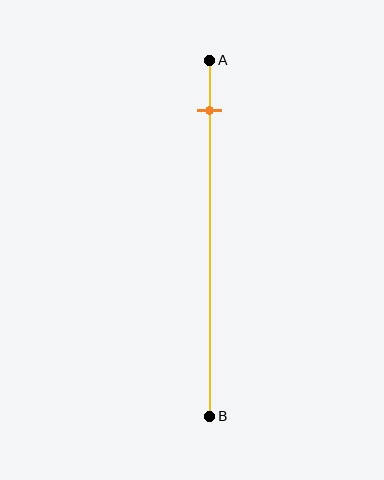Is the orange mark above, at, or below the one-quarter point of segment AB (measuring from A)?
The orange mark is above the one-quarter point of segment AB.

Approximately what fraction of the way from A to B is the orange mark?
The orange mark is approximately 15% of the way from A to B.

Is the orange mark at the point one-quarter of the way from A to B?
No, the mark is at about 15% from A, not at the 25% one-quarter point.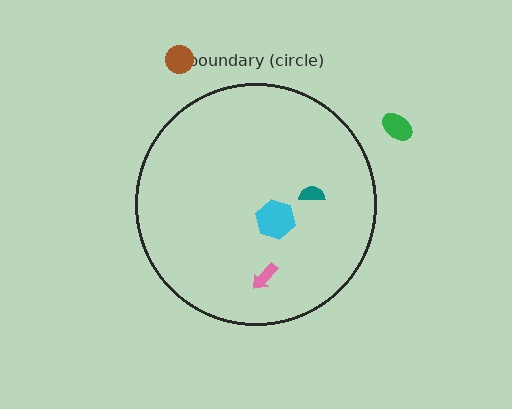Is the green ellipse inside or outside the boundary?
Outside.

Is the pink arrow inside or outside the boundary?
Inside.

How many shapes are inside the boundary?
3 inside, 2 outside.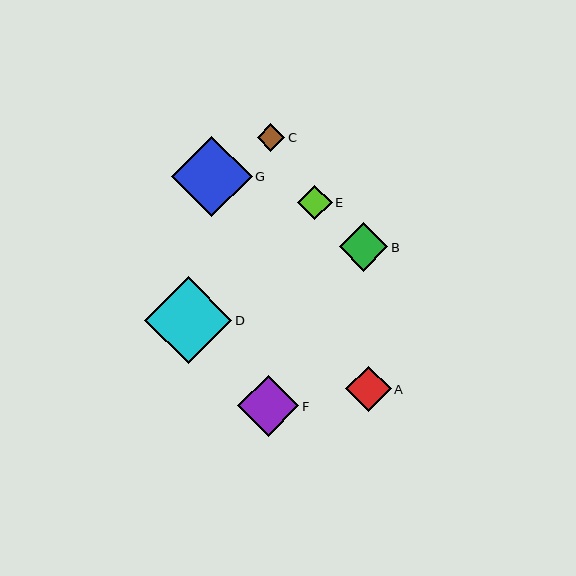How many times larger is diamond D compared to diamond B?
Diamond D is approximately 1.8 times the size of diamond B.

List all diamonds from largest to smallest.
From largest to smallest: D, G, F, B, A, E, C.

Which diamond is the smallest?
Diamond C is the smallest with a size of approximately 27 pixels.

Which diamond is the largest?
Diamond D is the largest with a size of approximately 87 pixels.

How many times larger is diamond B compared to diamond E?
Diamond B is approximately 1.4 times the size of diamond E.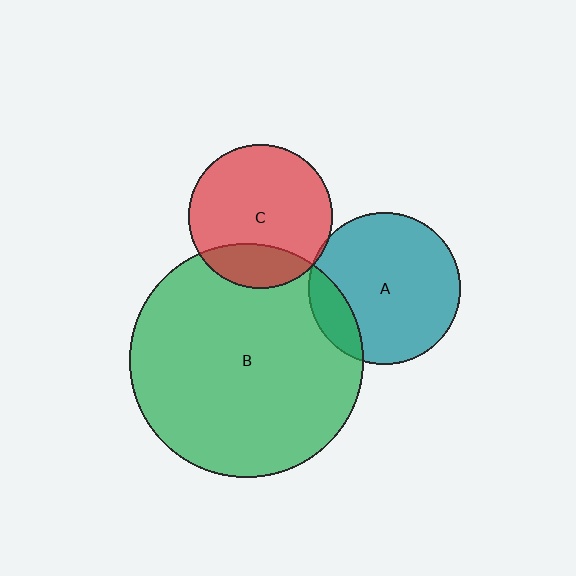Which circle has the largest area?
Circle B (green).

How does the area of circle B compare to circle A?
Approximately 2.4 times.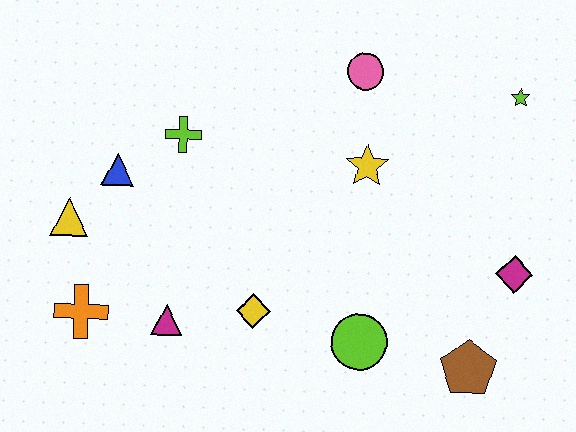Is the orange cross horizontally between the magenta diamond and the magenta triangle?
No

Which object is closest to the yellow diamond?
The magenta triangle is closest to the yellow diamond.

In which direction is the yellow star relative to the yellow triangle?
The yellow star is to the right of the yellow triangle.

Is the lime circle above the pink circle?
No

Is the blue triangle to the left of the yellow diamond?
Yes